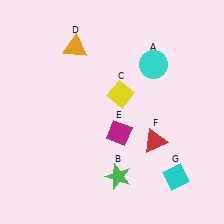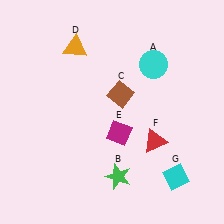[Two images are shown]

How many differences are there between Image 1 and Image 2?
There is 1 difference between the two images.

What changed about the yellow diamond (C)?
In Image 1, C is yellow. In Image 2, it changed to brown.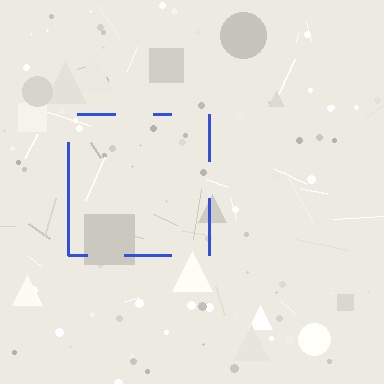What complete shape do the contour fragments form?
The contour fragments form a square.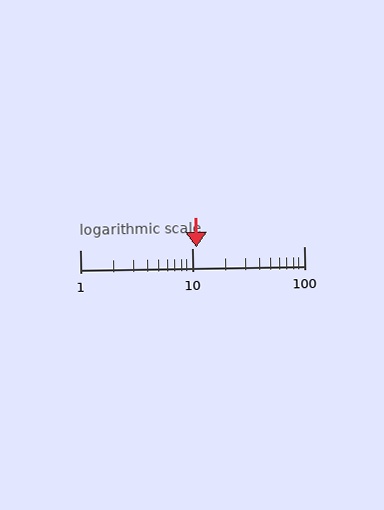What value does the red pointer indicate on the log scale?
The pointer indicates approximately 11.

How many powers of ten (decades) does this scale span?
The scale spans 2 decades, from 1 to 100.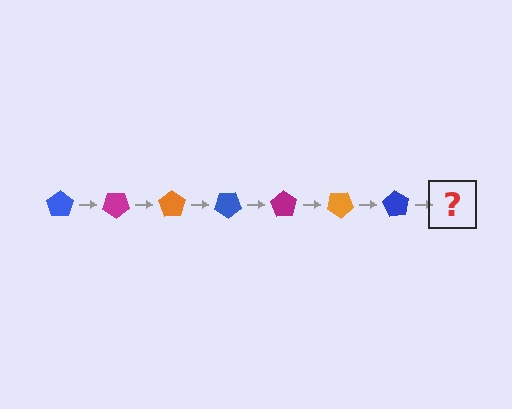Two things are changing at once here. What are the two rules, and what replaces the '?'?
The two rules are that it rotates 35 degrees each step and the color cycles through blue, magenta, and orange. The '?' should be a magenta pentagon, rotated 245 degrees from the start.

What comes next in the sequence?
The next element should be a magenta pentagon, rotated 245 degrees from the start.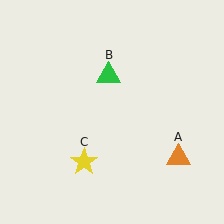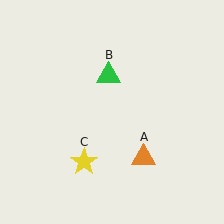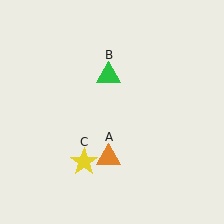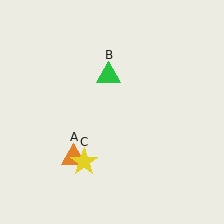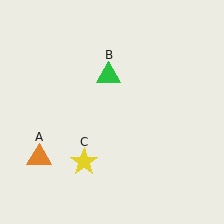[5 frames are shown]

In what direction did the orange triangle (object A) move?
The orange triangle (object A) moved left.